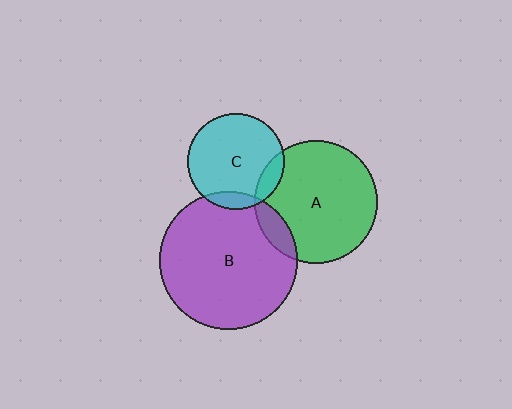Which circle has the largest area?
Circle B (purple).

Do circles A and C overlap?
Yes.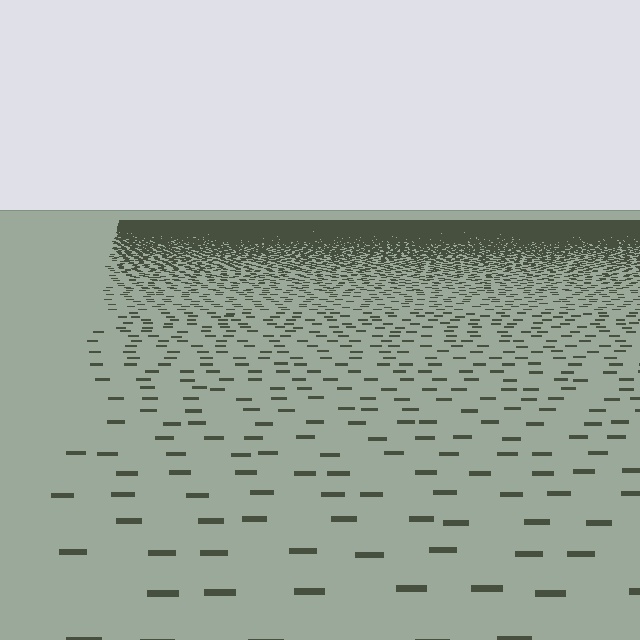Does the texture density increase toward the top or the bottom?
Density increases toward the top.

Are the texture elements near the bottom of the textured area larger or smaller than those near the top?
Larger. Near the bottom, elements are closer to the viewer and appear at a bigger on-screen size.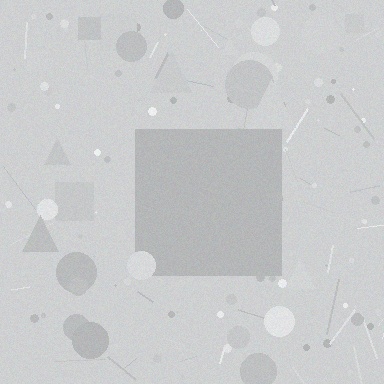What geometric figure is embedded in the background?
A square is embedded in the background.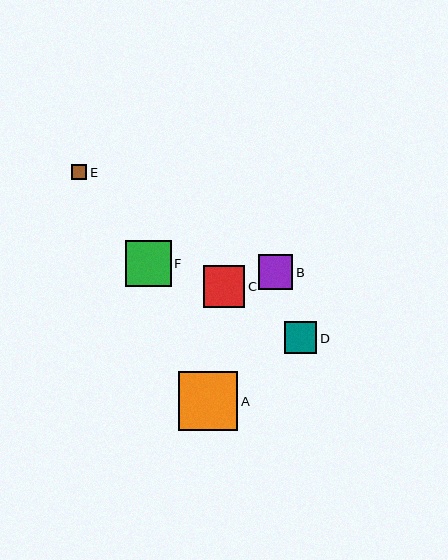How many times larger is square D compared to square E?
Square D is approximately 2.1 times the size of square E.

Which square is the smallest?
Square E is the smallest with a size of approximately 15 pixels.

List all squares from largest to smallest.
From largest to smallest: A, F, C, B, D, E.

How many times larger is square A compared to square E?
Square A is approximately 3.9 times the size of square E.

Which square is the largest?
Square A is the largest with a size of approximately 60 pixels.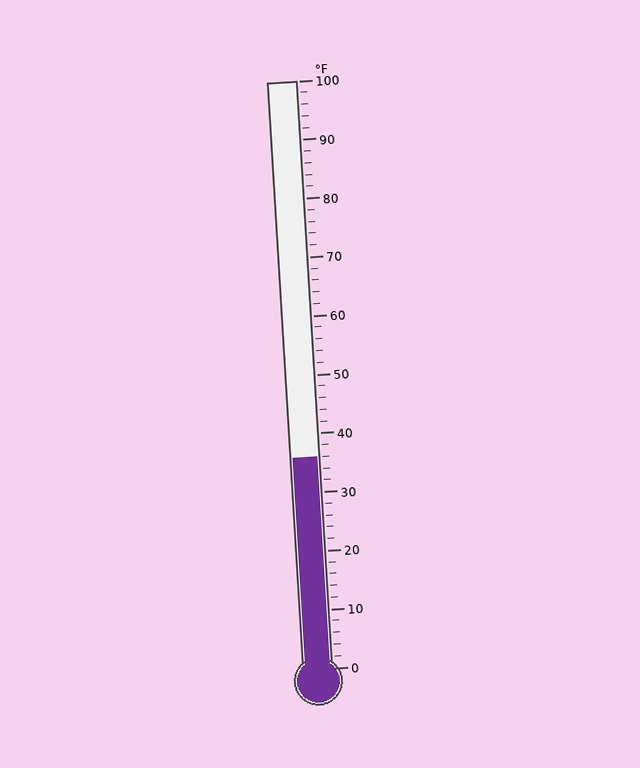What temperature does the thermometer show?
The thermometer shows approximately 36°F.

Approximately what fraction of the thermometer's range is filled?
The thermometer is filled to approximately 35% of its range.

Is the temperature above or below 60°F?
The temperature is below 60°F.